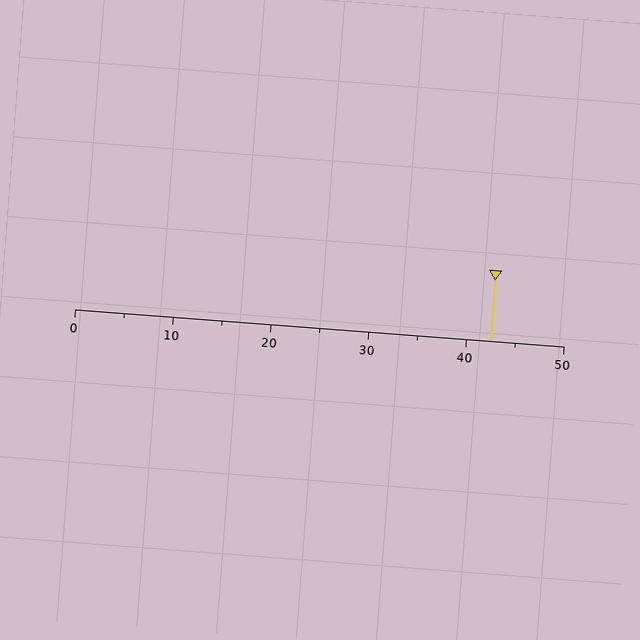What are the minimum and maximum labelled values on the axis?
The axis runs from 0 to 50.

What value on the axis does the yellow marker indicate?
The marker indicates approximately 42.5.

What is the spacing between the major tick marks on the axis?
The major ticks are spaced 10 apart.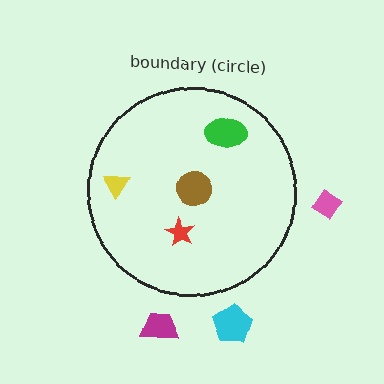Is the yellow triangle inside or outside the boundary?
Inside.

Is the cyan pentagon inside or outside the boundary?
Outside.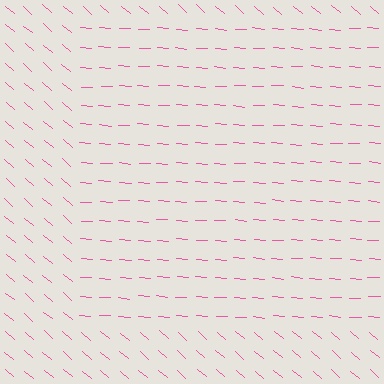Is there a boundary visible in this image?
Yes, there is a texture boundary formed by a change in line orientation.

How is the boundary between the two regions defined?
The boundary is defined purely by a change in line orientation (approximately 36 degrees difference). All lines are the same color and thickness.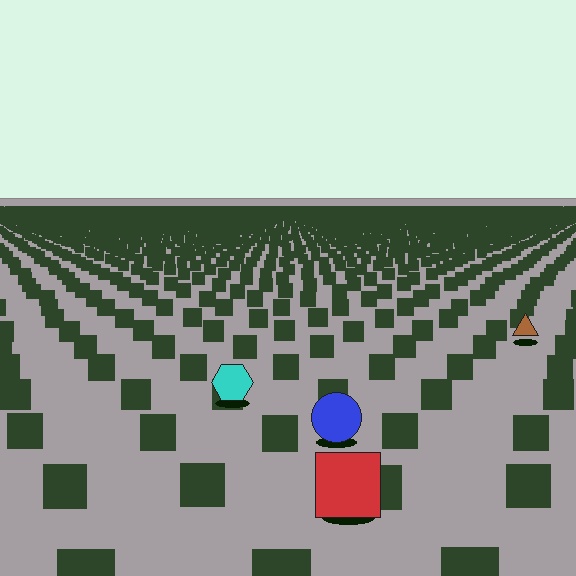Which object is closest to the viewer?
The red square is closest. The texture marks near it are larger and more spread out.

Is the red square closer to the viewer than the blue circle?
Yes. The red square is closer — you can tell from the texture gradient: the ground texture is coarser near it.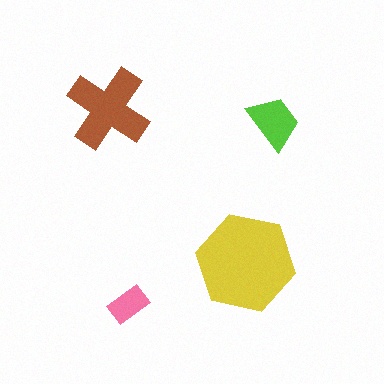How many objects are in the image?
There are 4 objects in the image.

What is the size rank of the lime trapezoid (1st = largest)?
3rd.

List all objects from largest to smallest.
The yellow hexagon, the brown cross, the lime trapezoid, the pink rectangle.